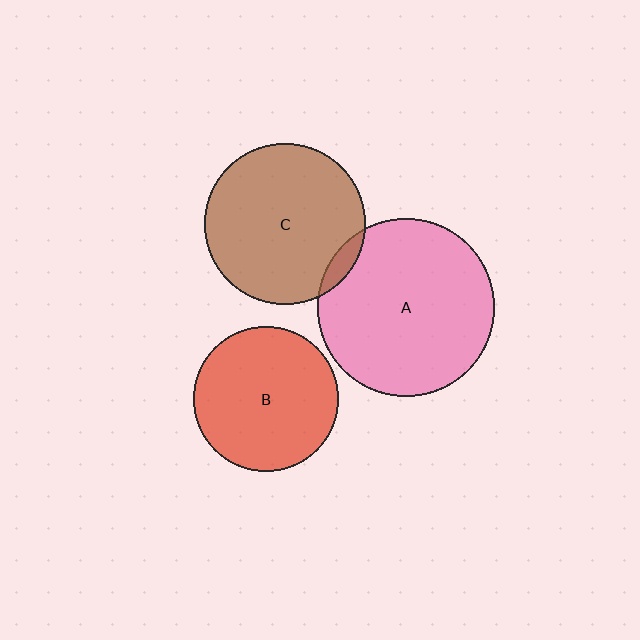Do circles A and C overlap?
Yes.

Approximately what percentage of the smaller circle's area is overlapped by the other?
Approximately 5%.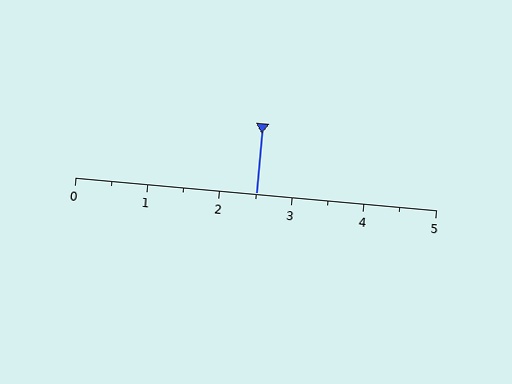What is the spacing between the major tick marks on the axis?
The major ticks are spaced 1 apart.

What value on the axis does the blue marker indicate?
The marker indicates approximately 2.5.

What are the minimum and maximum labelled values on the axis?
The axis runs from 0 to 5.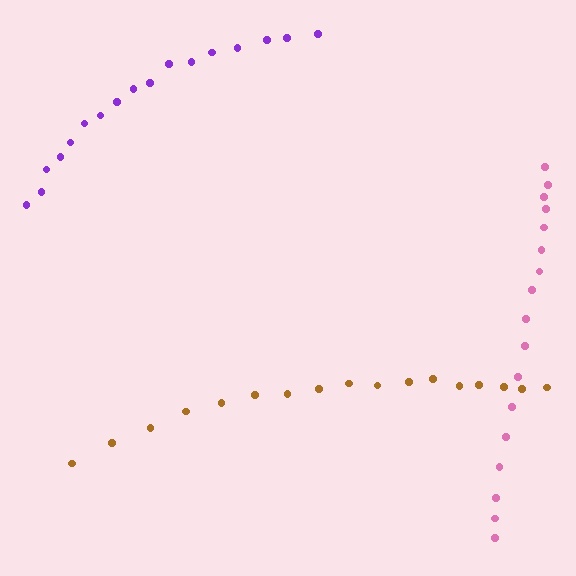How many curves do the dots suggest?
There are 3 distinct paths.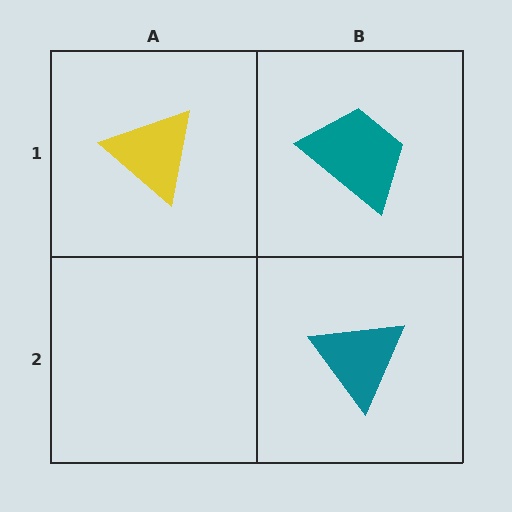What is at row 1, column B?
A teal trapezoid.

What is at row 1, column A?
A yellow triangle.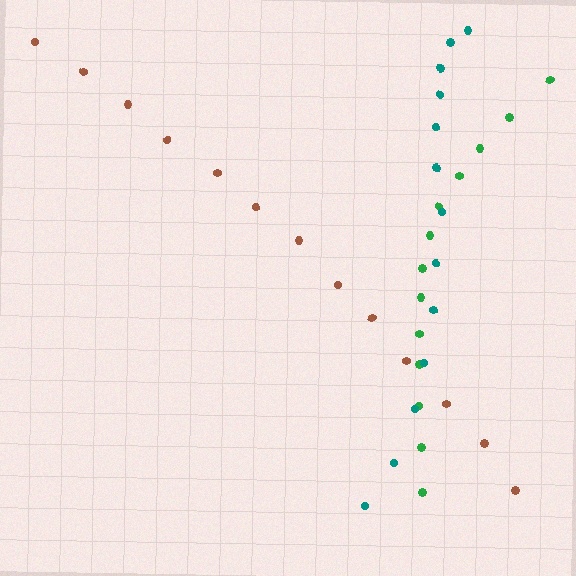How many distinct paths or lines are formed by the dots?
There are 3 distinct paths.